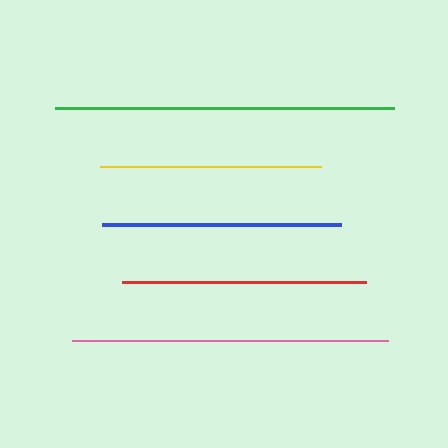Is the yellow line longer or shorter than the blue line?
The blue line is longer than the yellow line.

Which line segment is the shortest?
The yellow line is the shortest at approximately 221 pixels.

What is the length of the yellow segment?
The yellow segment is approximately 221 pixels long.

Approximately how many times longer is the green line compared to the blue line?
The green line is approximately 1.4 times the length of the blue line.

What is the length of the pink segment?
The pink segment is approximately 316 pixels long.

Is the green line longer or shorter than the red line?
The green line is longer than the red line.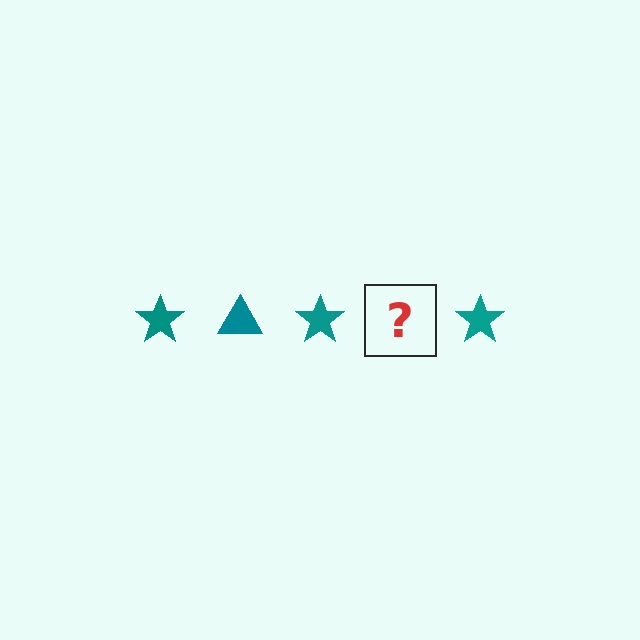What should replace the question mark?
The question mark should be replaced with a teal triangle.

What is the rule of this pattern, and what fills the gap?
The rule is that the pattern cycles through star, triangle shapes in teal. The gap should be filled with a teal triangle.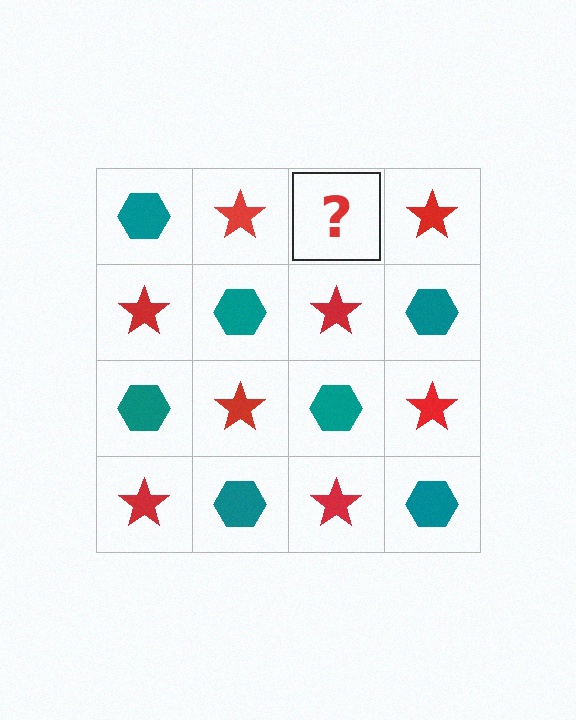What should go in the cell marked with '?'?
The missing cell should contain a teal hexagon.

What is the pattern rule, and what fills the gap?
The rule is that it alternates teal hexagon and red star in a checkerboard pattern. The gap should be filled with a teal hexagon.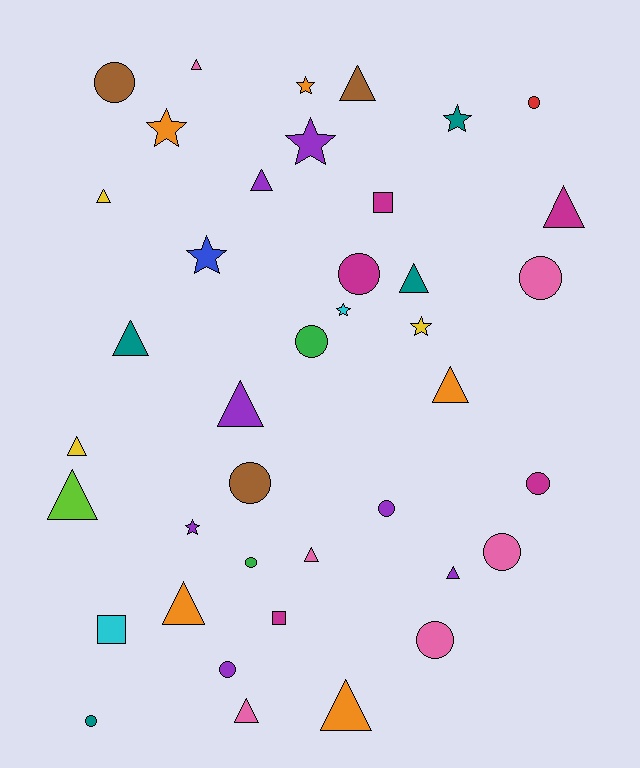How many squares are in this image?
There are 3 squares.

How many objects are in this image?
There are 40 objects.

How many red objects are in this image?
There is 1 red object.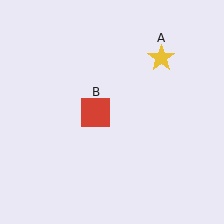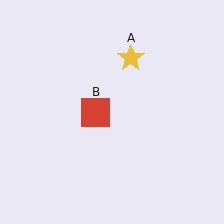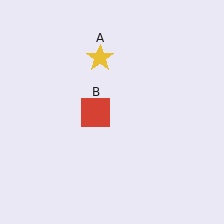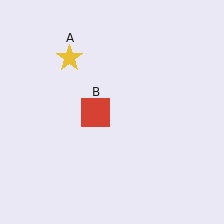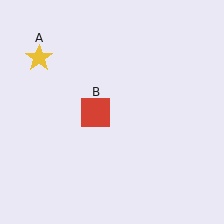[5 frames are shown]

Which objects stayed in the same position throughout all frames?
Red square (object B) remained stationary.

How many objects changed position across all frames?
1 object changed position: yellow star (object A).